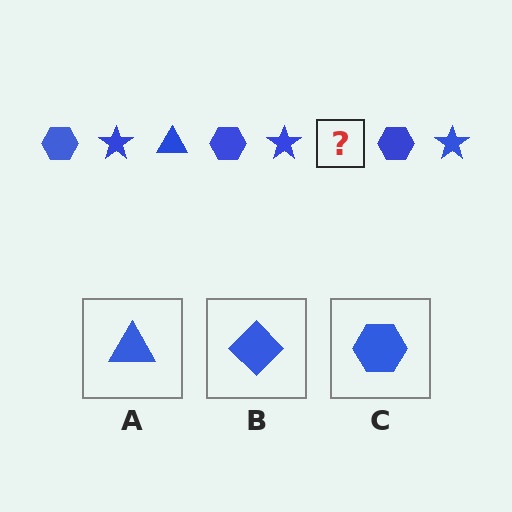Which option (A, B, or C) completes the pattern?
A.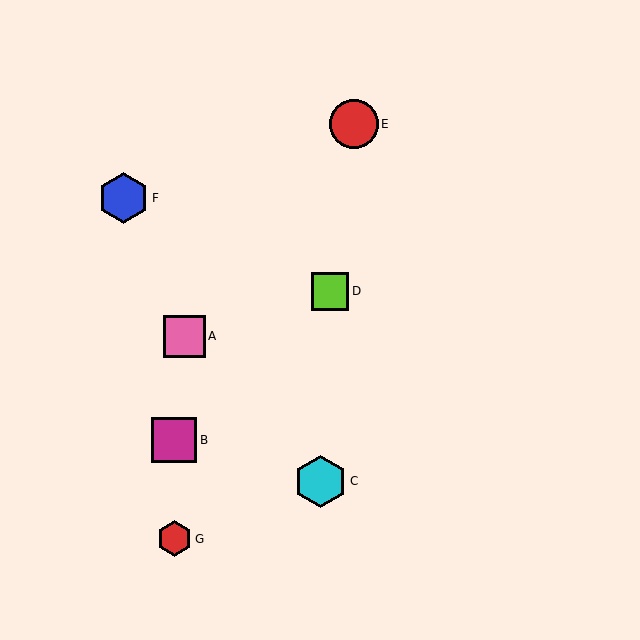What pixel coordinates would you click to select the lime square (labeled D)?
Click at (330, 291) to select the lime square D.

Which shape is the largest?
The cyan hexagon (labeled C) is the largest.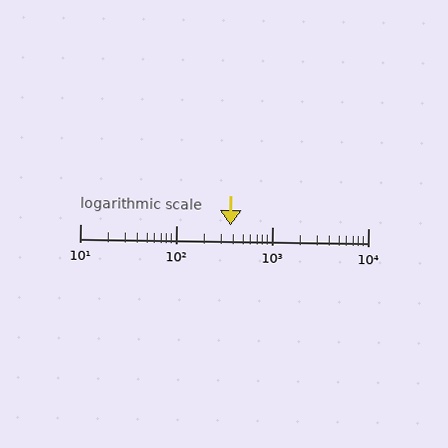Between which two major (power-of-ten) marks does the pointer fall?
The pointer is between 100 and 1000.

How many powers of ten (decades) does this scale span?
The scale spans 3 decades, from 10 to 10000.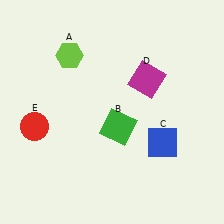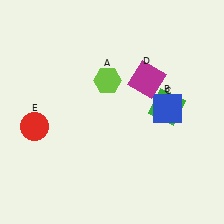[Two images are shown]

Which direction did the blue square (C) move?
The blue square (C) moved up.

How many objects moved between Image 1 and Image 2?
3 objects moved between the two images.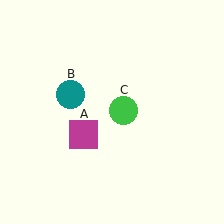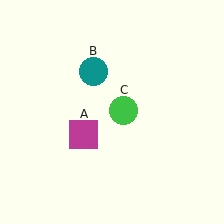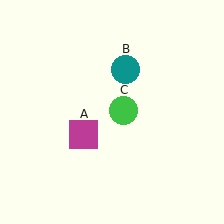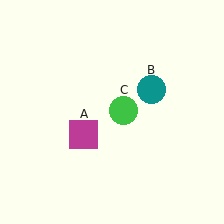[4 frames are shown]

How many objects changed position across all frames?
1 object changed position: teal circle (object B).